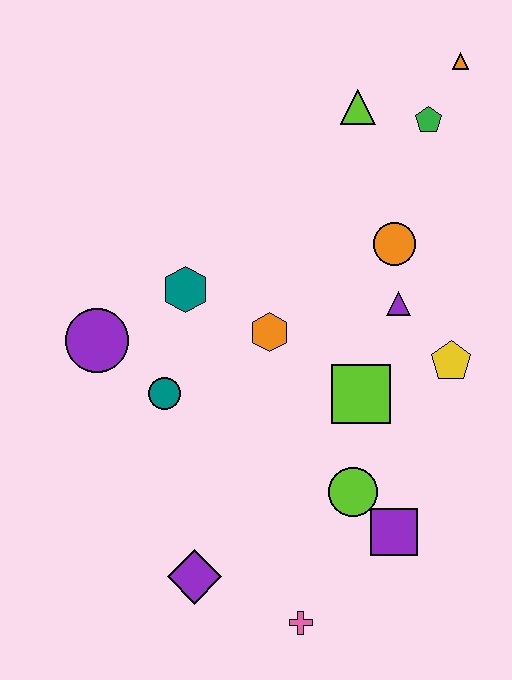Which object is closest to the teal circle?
The purple circle is closest to the teal circle.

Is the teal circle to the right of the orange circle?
No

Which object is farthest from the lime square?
The orange triangle is farthest from the lime square.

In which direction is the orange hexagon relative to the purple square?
The orange hexagon is above the purple square.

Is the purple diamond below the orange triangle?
Yes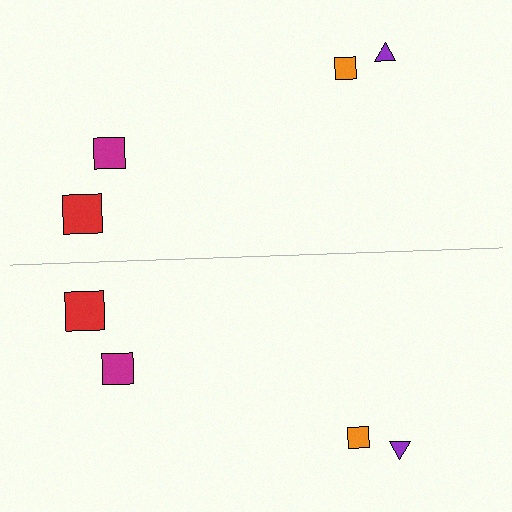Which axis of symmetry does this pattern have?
The pattern has a horizontal axis of symmetry running through the center of the image.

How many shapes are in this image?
There are 8 shapes in this image.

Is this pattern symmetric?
Yes, this pattern has bilateral (reflection) symmetry.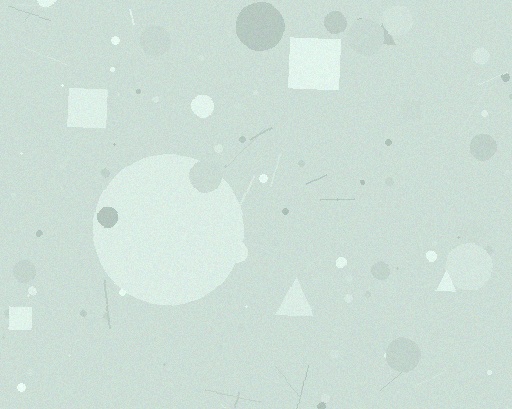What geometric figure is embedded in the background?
A circle is embedded in the background.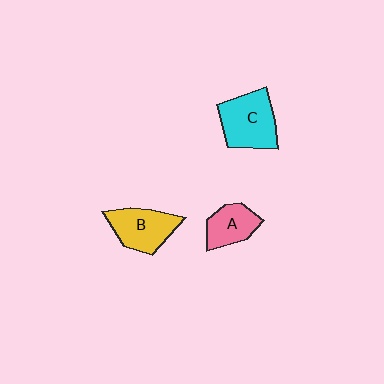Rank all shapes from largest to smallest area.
From largest to smallest: C (cyan), B (yellow), A (pink).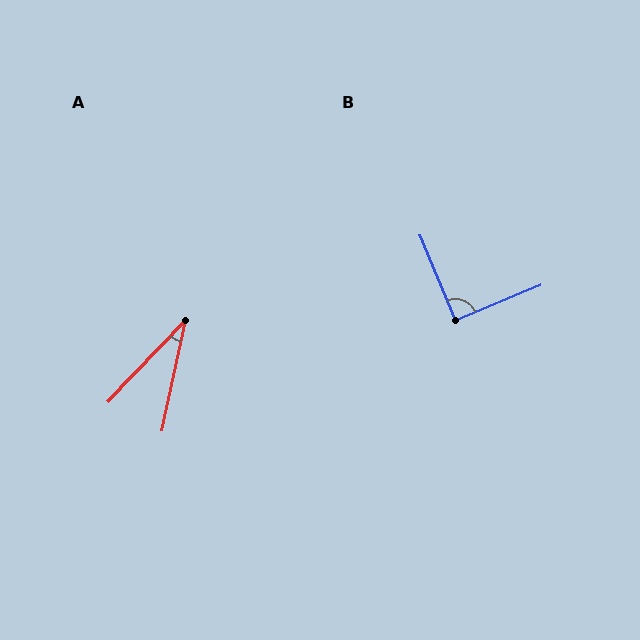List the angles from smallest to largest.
A (32°), B (90°).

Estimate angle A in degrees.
Approximately 32 degrees.